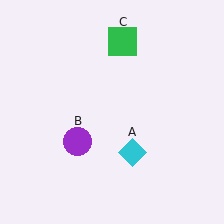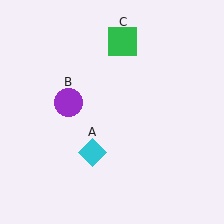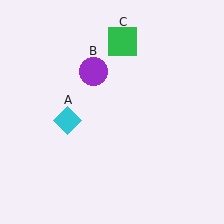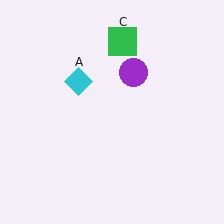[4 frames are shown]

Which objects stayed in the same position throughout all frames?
Green square (object C) remained stationary.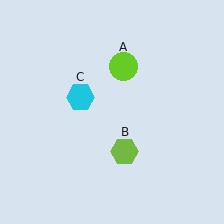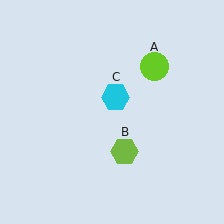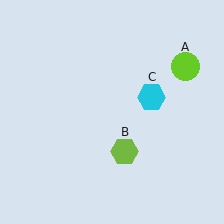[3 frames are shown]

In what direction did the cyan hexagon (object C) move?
The cyan hexagon (object C) moved right.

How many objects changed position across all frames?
2 objects changed position: lime circle (object A), cyan hexagon (object C).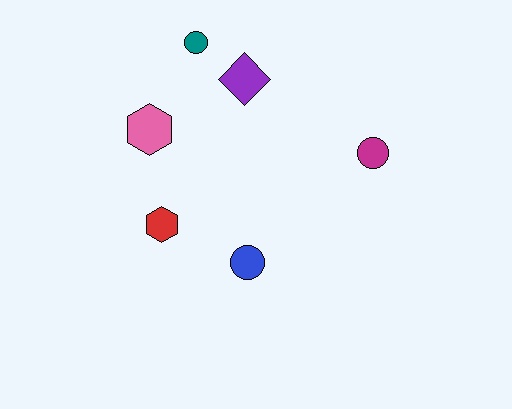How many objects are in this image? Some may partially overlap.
There are 6 objects.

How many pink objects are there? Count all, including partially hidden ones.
There is 1 pink object.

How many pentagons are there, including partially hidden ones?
There are no pentagons.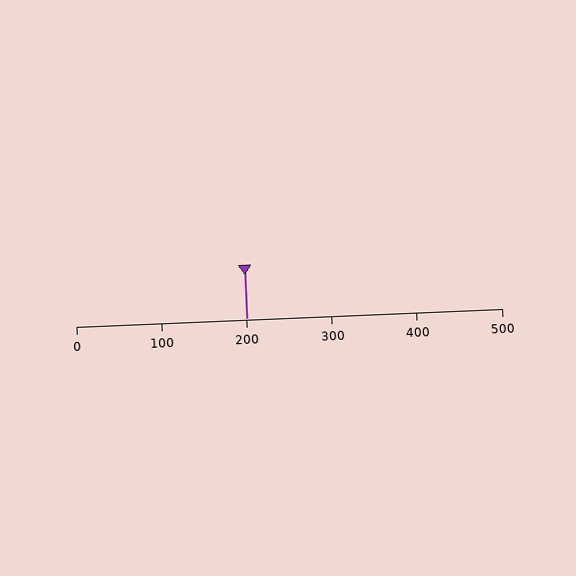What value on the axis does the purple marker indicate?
The marker indicates approximately 200.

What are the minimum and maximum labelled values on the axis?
The axis runs from 0 to 500.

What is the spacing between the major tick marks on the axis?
The major ticks are spaced 100 apart.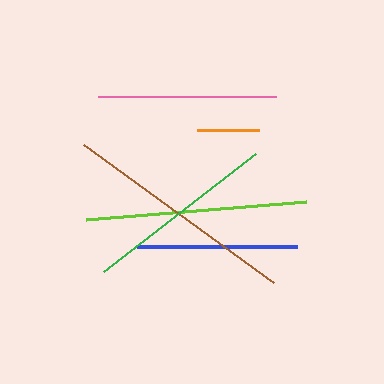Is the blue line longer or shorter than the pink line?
The pink line is longer than the blue line.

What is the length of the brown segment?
The brown segment is approximately 234 pixels long.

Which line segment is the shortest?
The orange line is the shortest at approximately 62 pixels.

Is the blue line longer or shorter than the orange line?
The blue line is longer than the orange line.